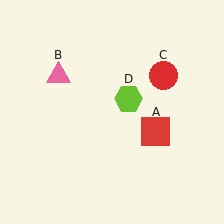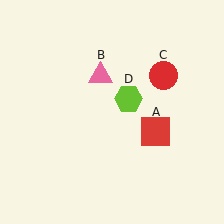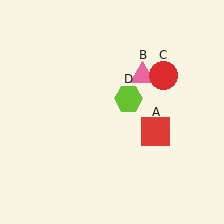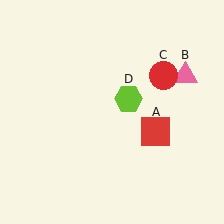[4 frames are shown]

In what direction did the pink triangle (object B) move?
The pink triangle (object B) moved right.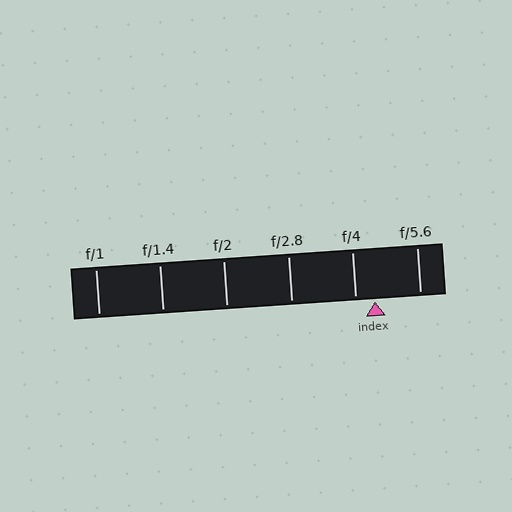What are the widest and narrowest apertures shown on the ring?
The widest aperture shown is f/1 and the narrowest is f/5.6.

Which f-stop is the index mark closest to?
The index mark is closest to f/4.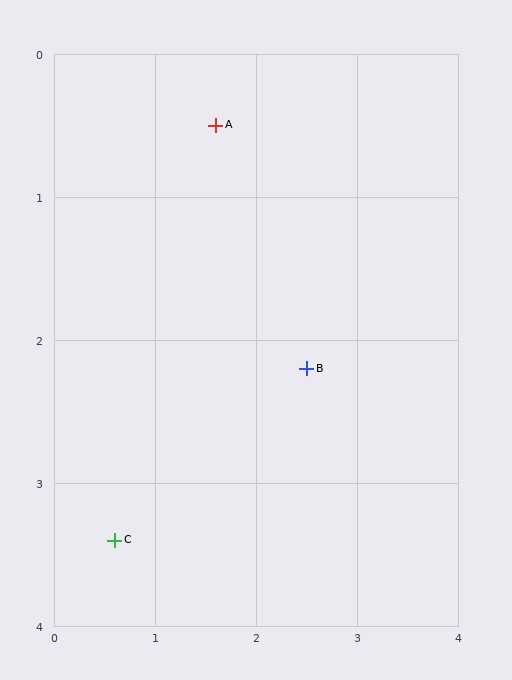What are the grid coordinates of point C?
Point C is at approximately (0.6, 3.4).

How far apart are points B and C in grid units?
Points B and C are about 2.2 grid units apart.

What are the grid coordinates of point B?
Point B is at approximately (2.5, 2.2).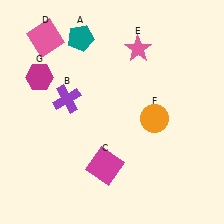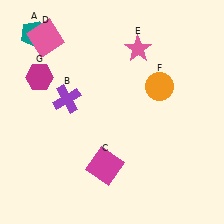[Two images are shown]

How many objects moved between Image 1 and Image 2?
2 objects moved between the two images.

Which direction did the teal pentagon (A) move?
The teal pentagon (A) moved left.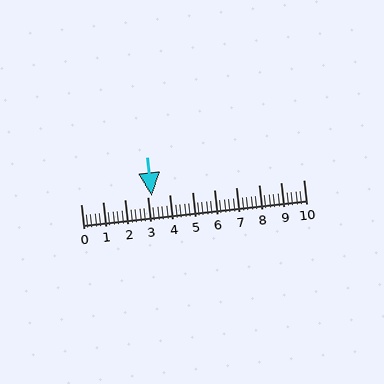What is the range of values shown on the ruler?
The ruler shows values from 0 to 10.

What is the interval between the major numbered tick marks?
The major tick marks are spaced 1 units apart.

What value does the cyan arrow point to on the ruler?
The cyan arrow points to approximately 3.2.